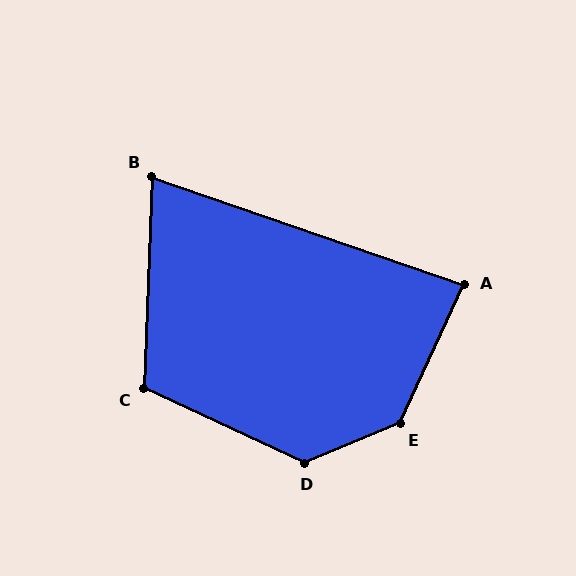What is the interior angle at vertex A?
Approximately 84 degrees (acute).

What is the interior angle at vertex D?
Approximately 133 degrees (obtuse).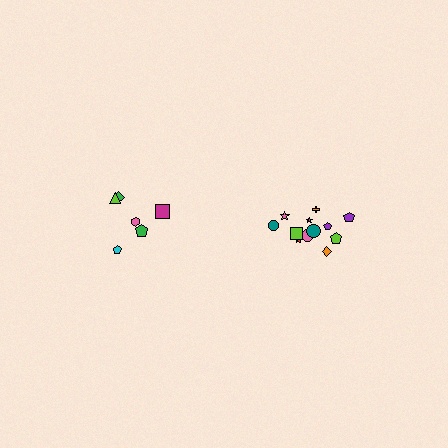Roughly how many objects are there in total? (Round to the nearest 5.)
Roughly 20 objects in total.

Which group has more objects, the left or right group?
The right group.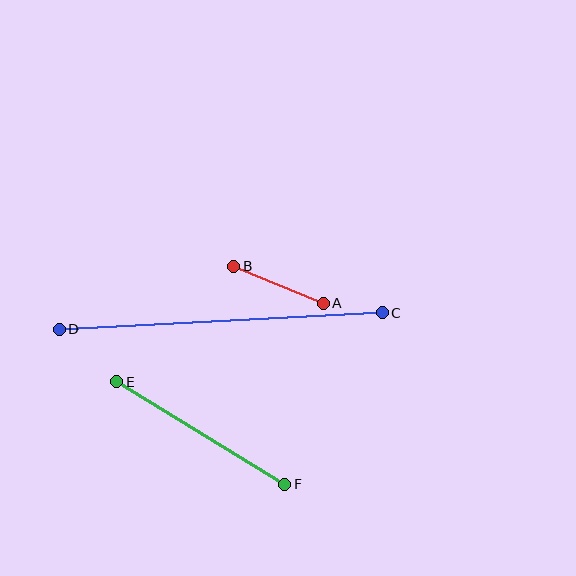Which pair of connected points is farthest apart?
Points C and D are farthest apart.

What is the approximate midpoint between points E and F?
The midpoint is at approximately (201, 433) pixels.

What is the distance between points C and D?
The distance is approximately 323 pixels.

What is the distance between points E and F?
The distance is approximately 197 pixels.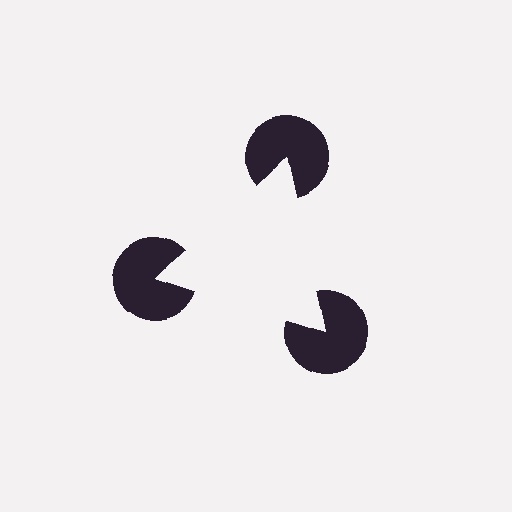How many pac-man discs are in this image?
There are 3 — one at each vertex of the illusory triangle.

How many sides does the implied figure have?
3 sides.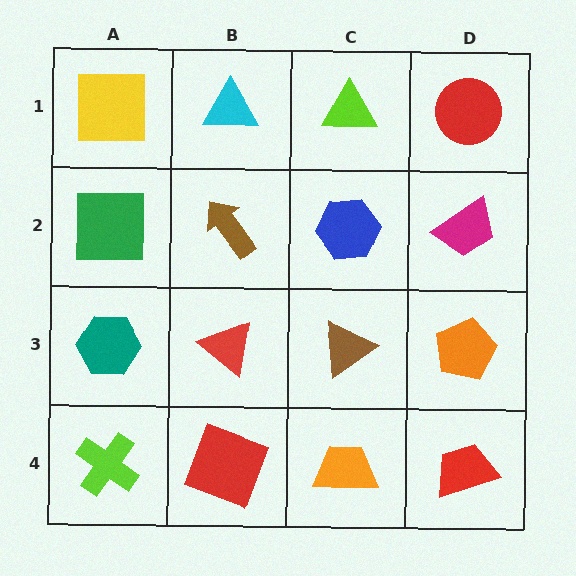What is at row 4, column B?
A red square.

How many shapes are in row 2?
4 shapes.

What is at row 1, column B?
A cyan triangle.